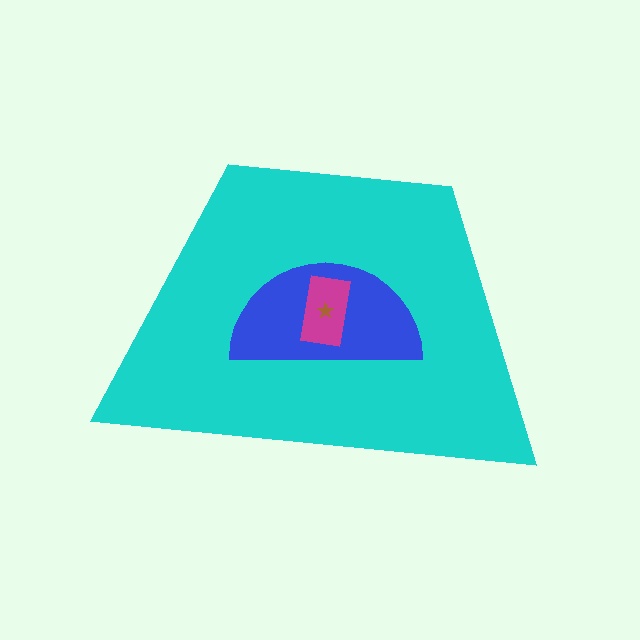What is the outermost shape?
The cyan trapezoid.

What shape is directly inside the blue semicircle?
The magenta rectangle.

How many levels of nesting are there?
4.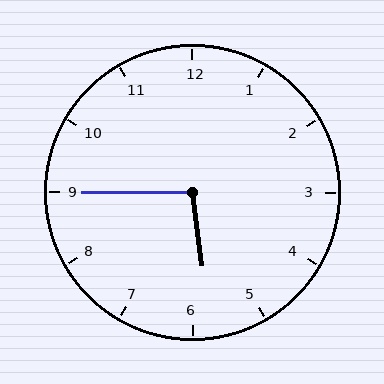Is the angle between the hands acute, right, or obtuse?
It is obtuse.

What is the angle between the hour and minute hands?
Approximately 98 degrees.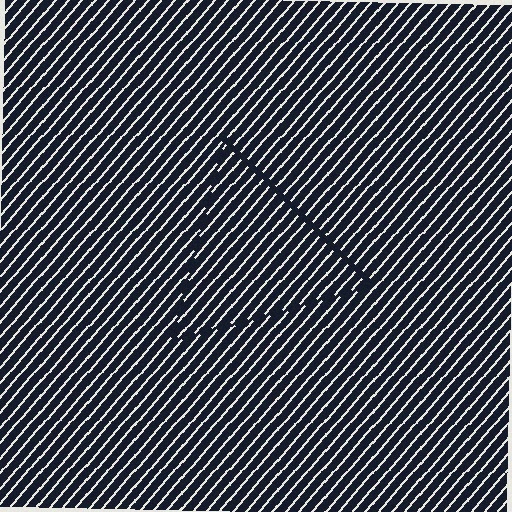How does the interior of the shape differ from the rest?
The interior of the shape contains the same grating, shifted by half a period — the contour is defined by the phase discontinuity where line-ends from the inner and outer gratings abut.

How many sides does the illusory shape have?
3 sides — the line-ends trace a triangle.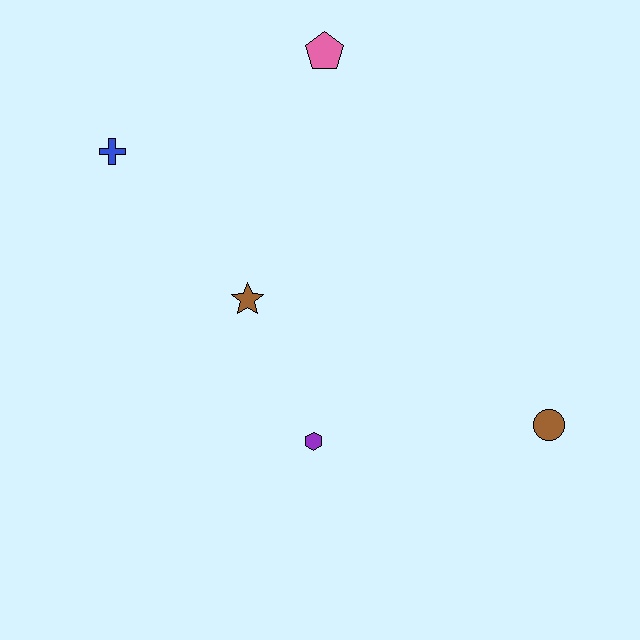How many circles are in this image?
There is 1 circle.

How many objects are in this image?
There are 5 objects.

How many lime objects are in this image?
There are no lime objects.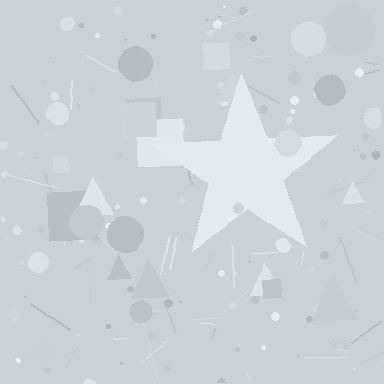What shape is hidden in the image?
A star is hidden in the image.